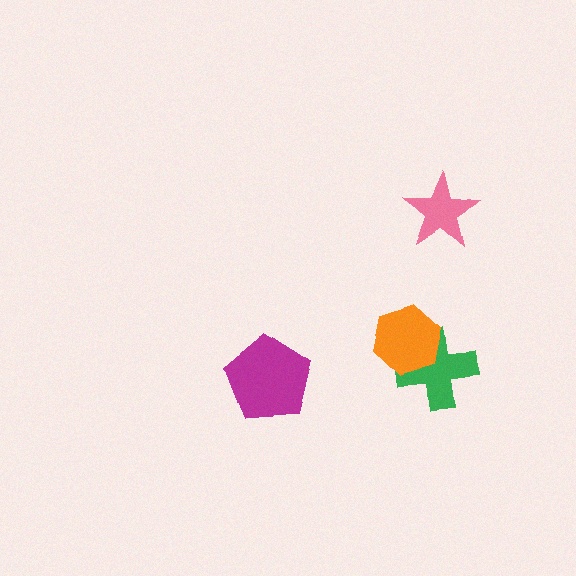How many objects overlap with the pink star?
0 objects overlap with the pink star.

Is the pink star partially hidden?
No, no other shape covers it.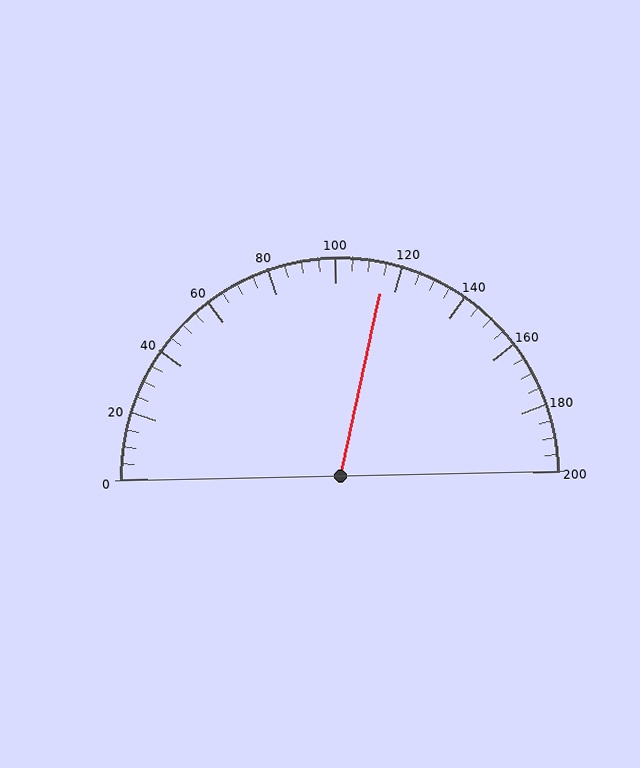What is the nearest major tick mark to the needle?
The nearest major tick mark is 120.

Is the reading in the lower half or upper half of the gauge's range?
The reading is in the upper half of the range (0 to 200).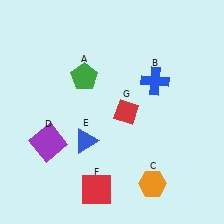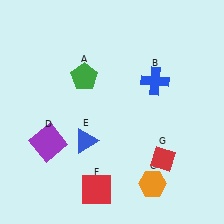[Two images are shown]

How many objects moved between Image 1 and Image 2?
1 object moved between the two images.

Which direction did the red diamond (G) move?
The red diamond (G) moved down.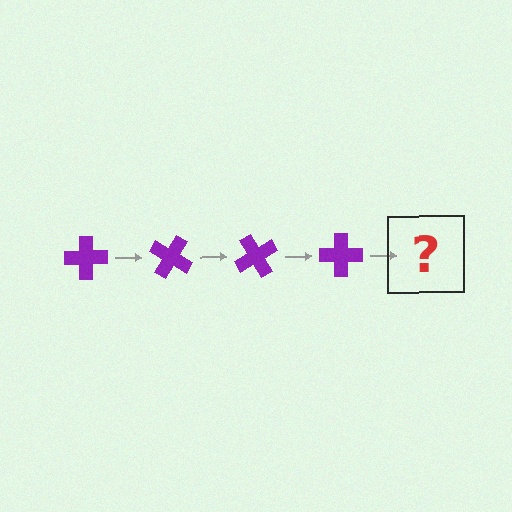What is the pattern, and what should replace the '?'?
The pattern is that the cross rotates 30 degrees each step. The '?' should be a purple cross rotated 120 degrees.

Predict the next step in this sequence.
The next step is a purple cross rotated 120 degrees.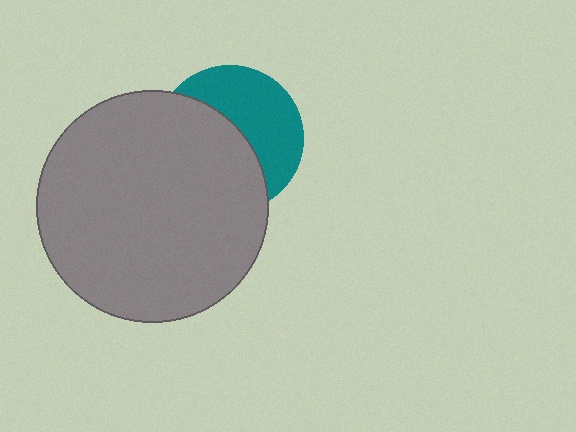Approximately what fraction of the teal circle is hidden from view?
Roughly 54% of the teal circle is hidden behind the gray circle.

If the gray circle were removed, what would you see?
You would see the complete teal circle.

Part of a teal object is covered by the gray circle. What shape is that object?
It is a circle.